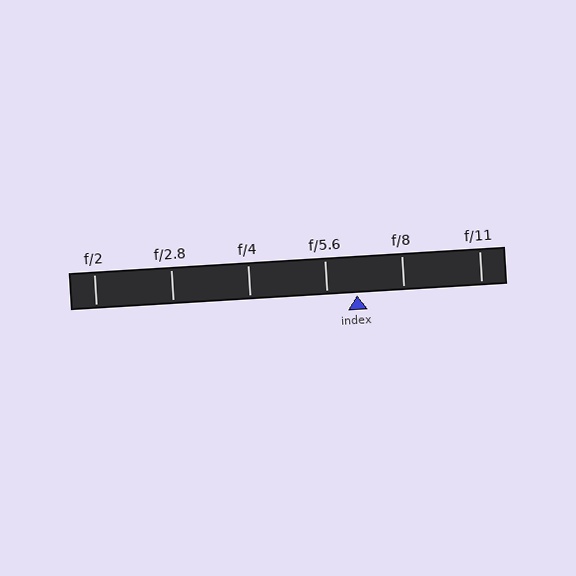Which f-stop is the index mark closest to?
The index mark is closest to f/5.6.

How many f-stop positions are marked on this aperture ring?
There are 6 f-stop positions marked.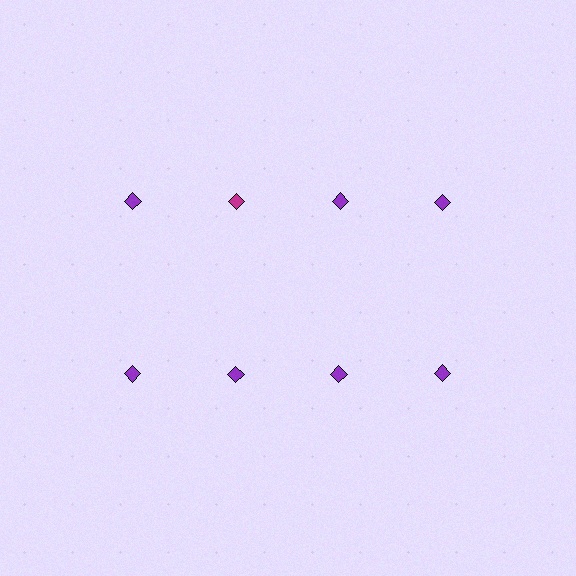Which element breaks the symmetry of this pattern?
The magenta diamond in the top row, second from left column breaks the symmetry. All other shapes are purple diamonds.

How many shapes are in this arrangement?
There are 8 shapes arranged in a grid pattern.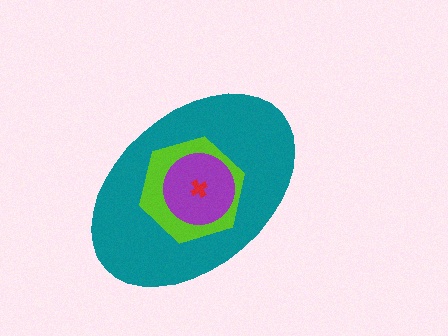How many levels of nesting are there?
4.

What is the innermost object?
The red cross.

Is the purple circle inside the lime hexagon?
Yes.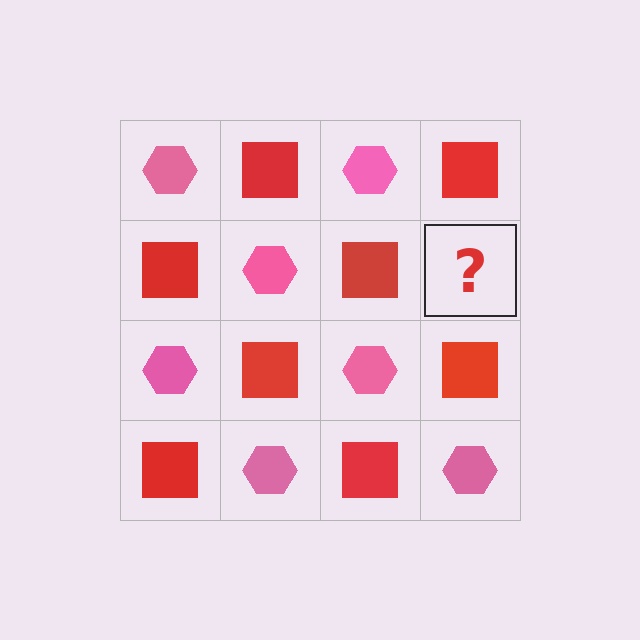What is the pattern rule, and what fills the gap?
The rule is that it alternates pink hexagon and red square in a checkerboard pattern. The gap should be filled with a pink hexagon.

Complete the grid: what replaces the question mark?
The question mark should be replaced with a pink hexagon.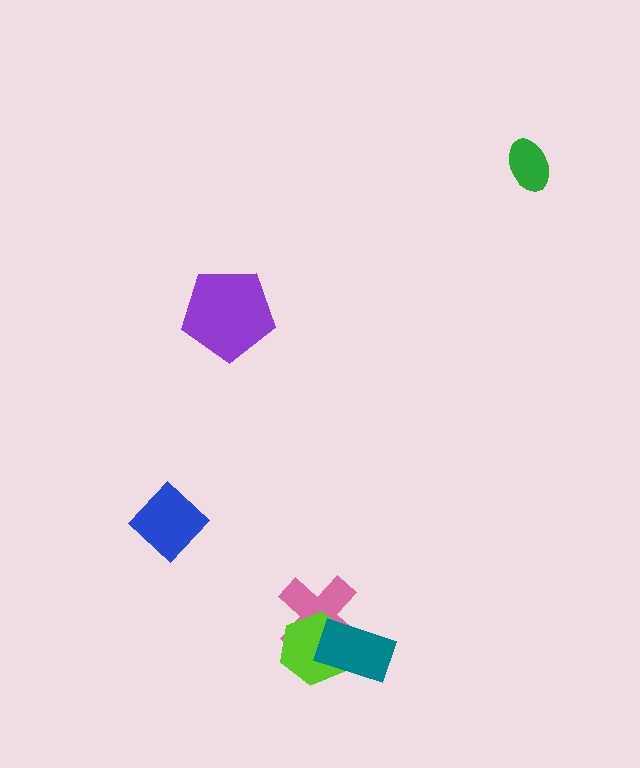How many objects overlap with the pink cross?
2 objects overlap with the pink cross.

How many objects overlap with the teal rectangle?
2 objects overlap with the teal rectangle.